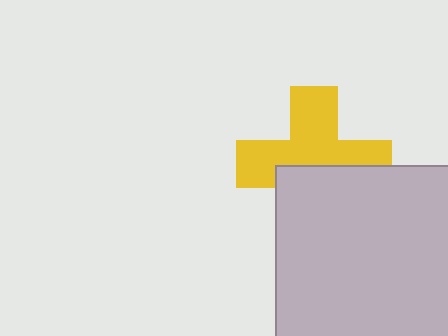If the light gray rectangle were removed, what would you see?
You would see the complete yellow cross.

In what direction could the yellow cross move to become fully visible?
The yellow cross could move up. That would shift it out from behind the light gray rectangle entirely.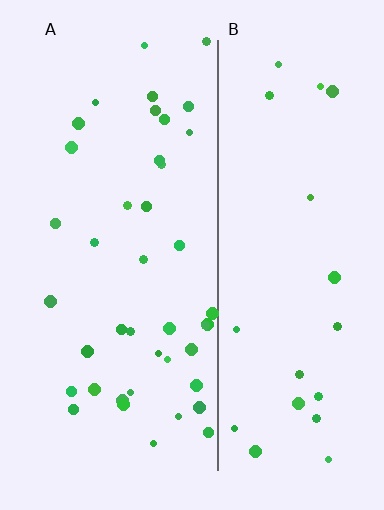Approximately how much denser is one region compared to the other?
Approximately 1.9× — region A over region B.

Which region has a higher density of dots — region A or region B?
A (the left).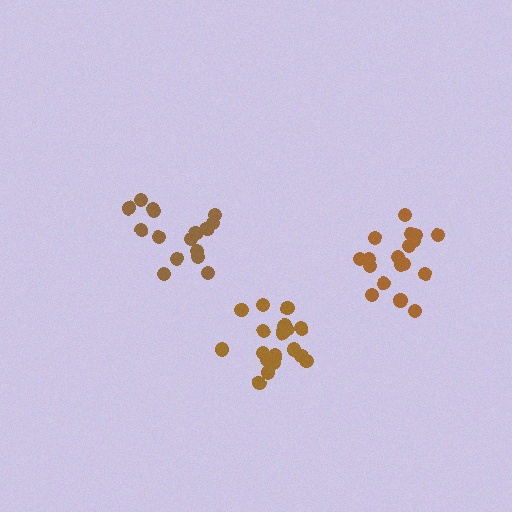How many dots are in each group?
Group 1: 18 dots, Group 2: 16 dots, Group 3: 19 dots (53 total).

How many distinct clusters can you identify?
There are 3 distinct clusters.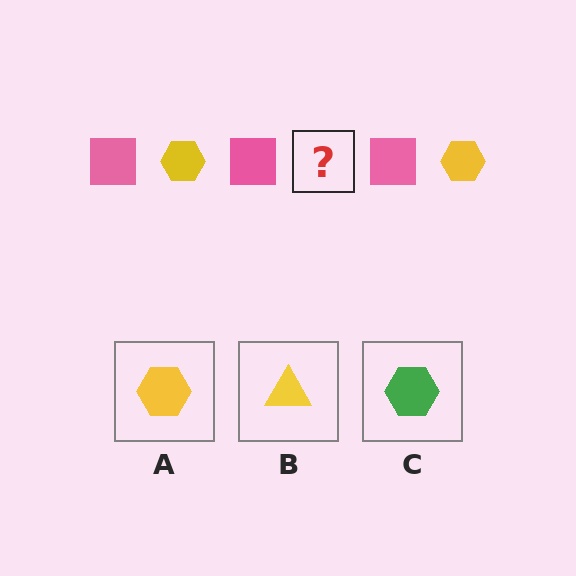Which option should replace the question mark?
Option A.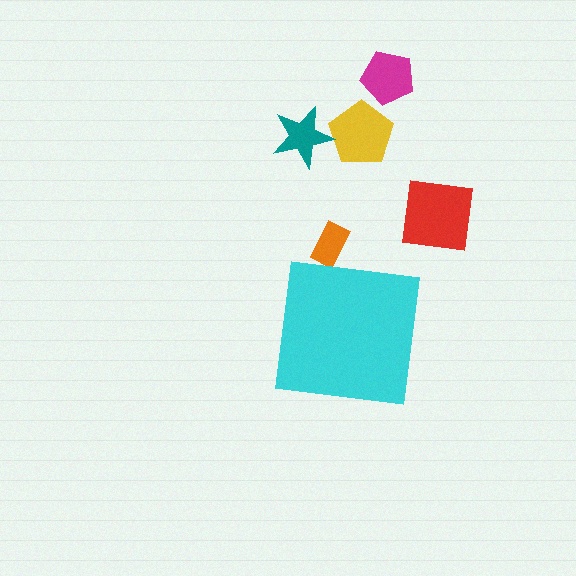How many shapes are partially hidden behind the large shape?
1 shape is partially hidden.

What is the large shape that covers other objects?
A cyan square.